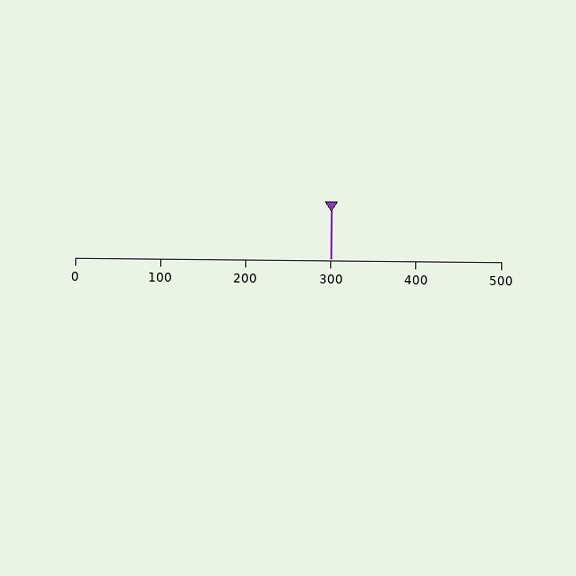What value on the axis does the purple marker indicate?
The marker indicates approximately 300.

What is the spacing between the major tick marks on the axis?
The major ticks are spaced 100 apart.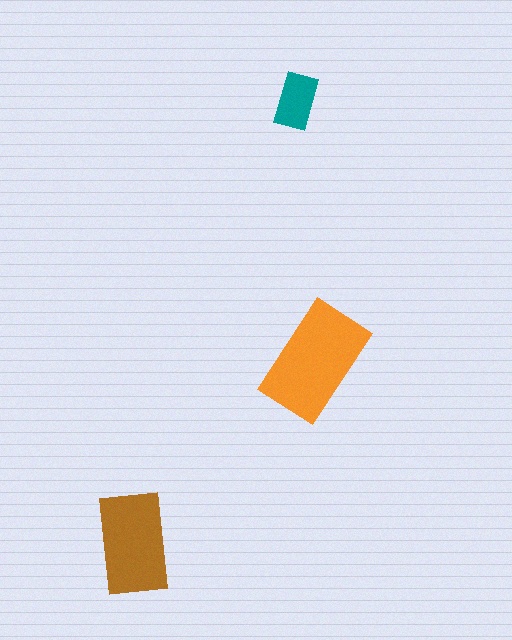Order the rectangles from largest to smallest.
the orange one, the brown one, the teal one.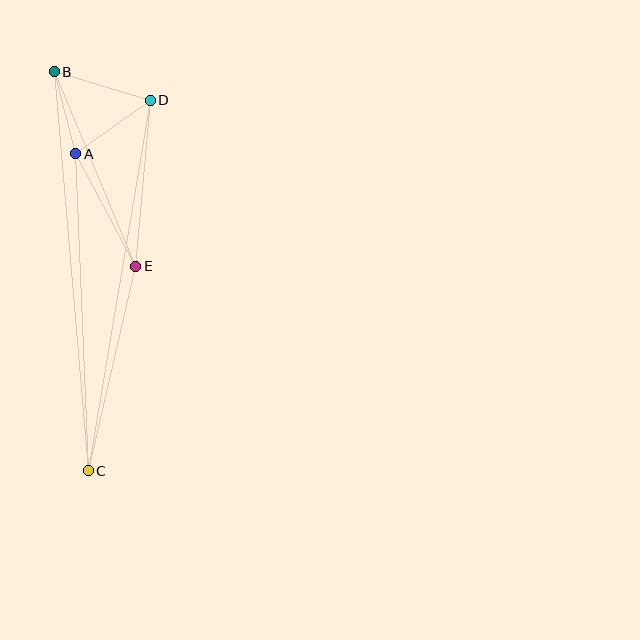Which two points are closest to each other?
Points A and B are closest to each other.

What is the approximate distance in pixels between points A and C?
The distance between A and C is approximately 317 pixels.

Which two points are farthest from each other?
Points B and C are farthest from each other.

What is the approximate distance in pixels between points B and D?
The distance between B and D is approximately 100 pixels.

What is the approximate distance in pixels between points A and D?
The distance between A and D is approximately 92 pixels.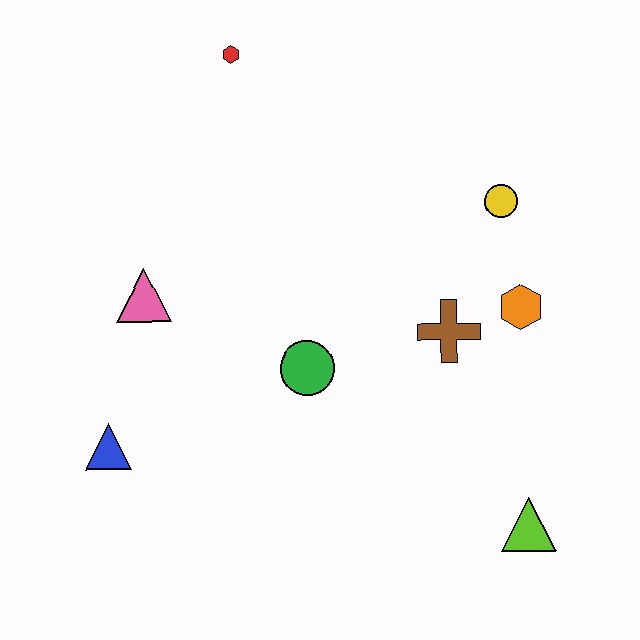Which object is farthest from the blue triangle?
The yellow circle is farthest from the blue triangle.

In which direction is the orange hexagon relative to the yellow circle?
The orange hexagon is below the yellow circle.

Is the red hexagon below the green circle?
No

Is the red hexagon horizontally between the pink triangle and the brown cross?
Yes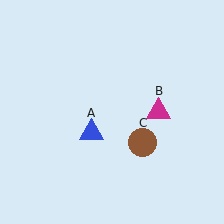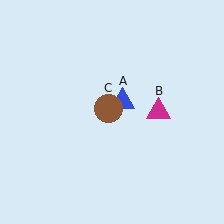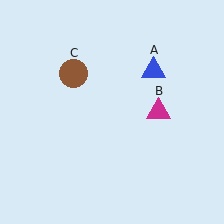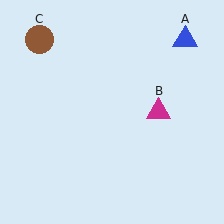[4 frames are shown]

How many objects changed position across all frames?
2 objects changed position: blue triangle (object A), brown circle (object C).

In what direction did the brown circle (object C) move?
The brown circle (object C) moved up and to the left.